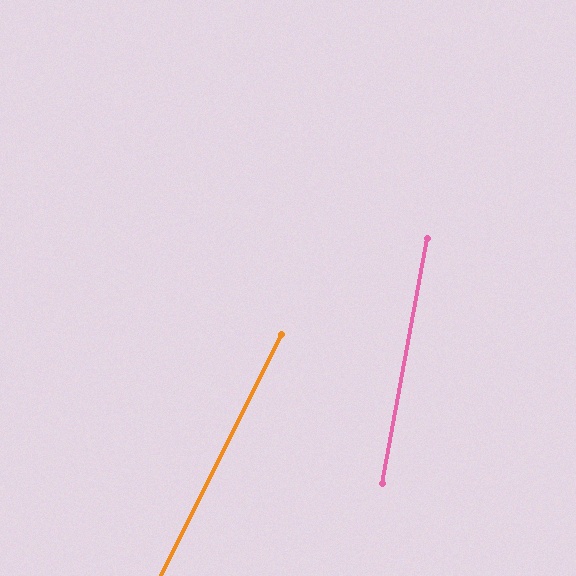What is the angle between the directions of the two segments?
Approximately 16 degrees.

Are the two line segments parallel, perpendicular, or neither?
Neither parallel nor perpendicular — they differ by about 16°.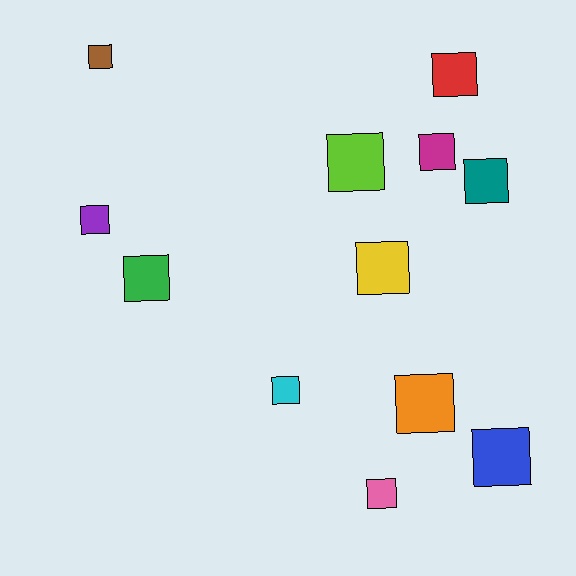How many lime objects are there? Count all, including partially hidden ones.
There is 1 lime object.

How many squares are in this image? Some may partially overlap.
There are 12 squares.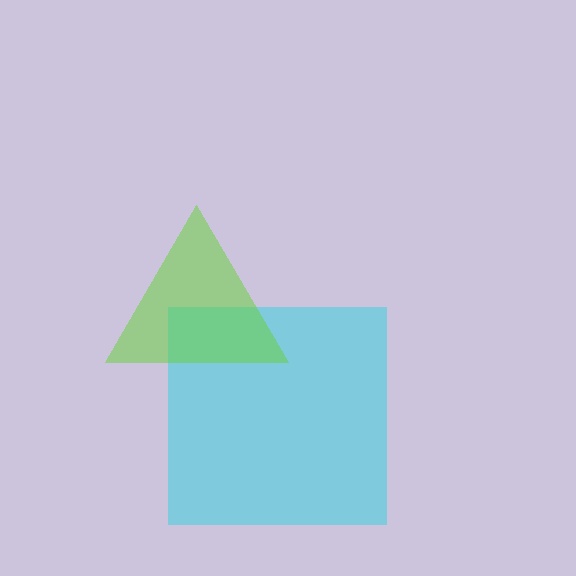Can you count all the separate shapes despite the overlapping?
Yes, there are 2 separate shapes.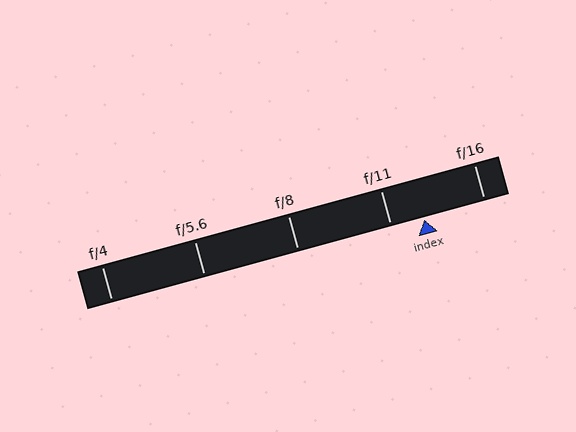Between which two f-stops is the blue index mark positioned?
The index mark is between f/11 and f/16.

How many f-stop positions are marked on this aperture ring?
There are 5 f-stop positions marked.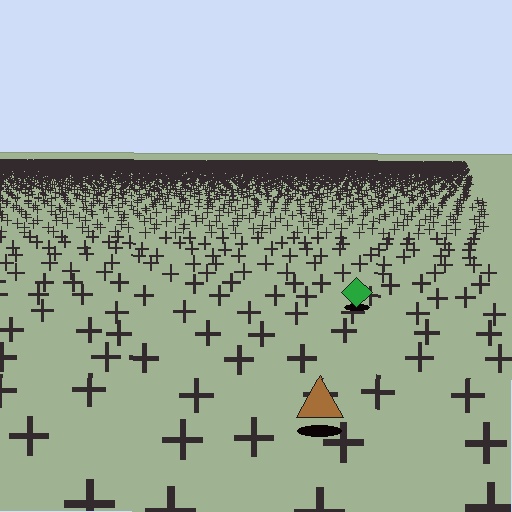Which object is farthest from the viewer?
The green diamond is farthest from the viewer. It appears smaller and the ground texture around it is denser.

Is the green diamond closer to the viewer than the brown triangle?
No. The brown triangle is closer — you can tell from the texture gradient: the ground texture is coarser near it.